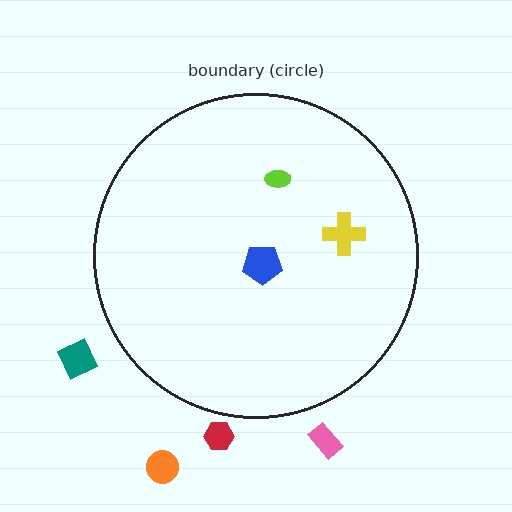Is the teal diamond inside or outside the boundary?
Outside.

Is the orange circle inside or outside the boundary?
Outside.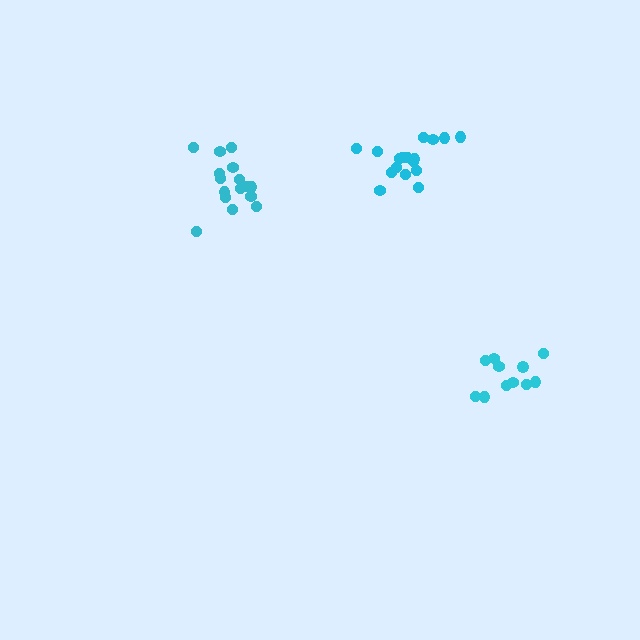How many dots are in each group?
Group 1: 16 dots, Group 2: 11 dots, Group 3: 17 dots (44 total).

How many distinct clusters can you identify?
There are 3 distinct clusters.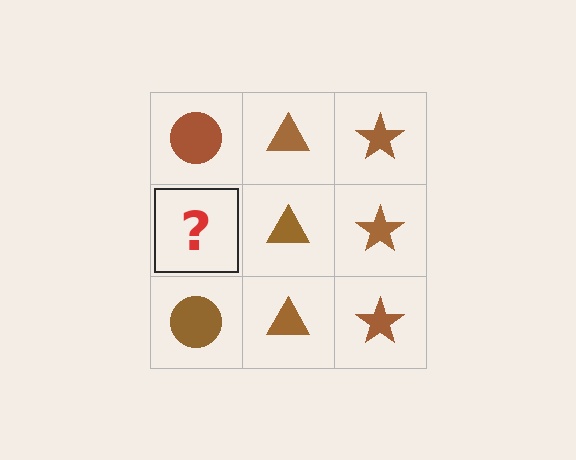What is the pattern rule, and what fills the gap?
The rule is that each column has a consistent shape. The gap should be filled with a brown circle.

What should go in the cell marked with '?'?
The missing cell should contain a brown circle.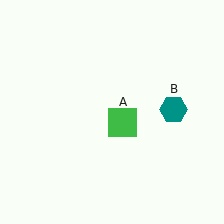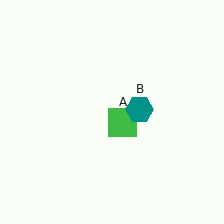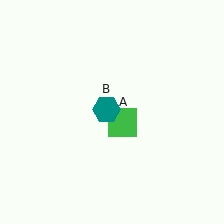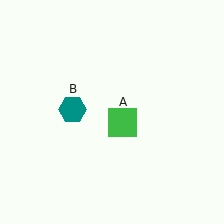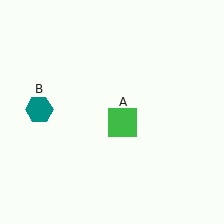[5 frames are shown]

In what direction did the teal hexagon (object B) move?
The teal hexagon (object B) moved left.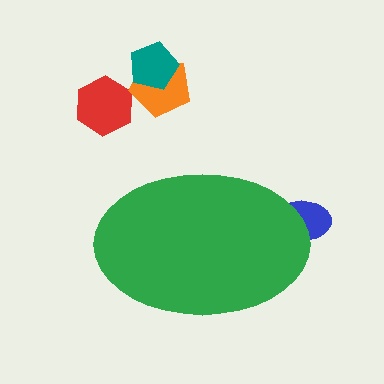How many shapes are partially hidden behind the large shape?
1 shape is partially hidden.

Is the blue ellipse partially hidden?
Yes, the blue ellipse is partially hidden behind the green ellipse.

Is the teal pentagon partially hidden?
No, the teal pentagon is fully visible.